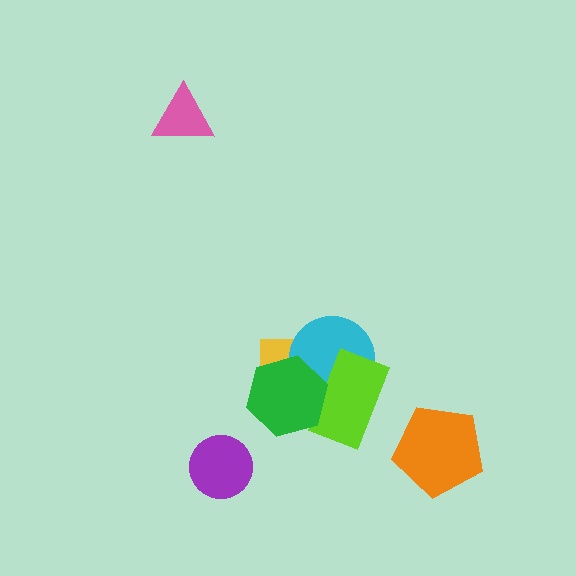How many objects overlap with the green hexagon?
3 objects overlap with the green hexagon.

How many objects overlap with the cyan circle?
3 objects overlap with the cyan circle.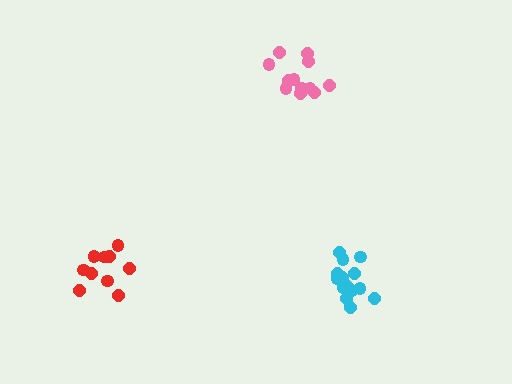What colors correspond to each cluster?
The clusters are colored: cyan, pink, red.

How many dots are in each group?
Group 1: 14 dots, Group 2: 13 dots, Group 3: 10 dots (37 total).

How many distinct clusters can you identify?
There are 3 distinct clusters.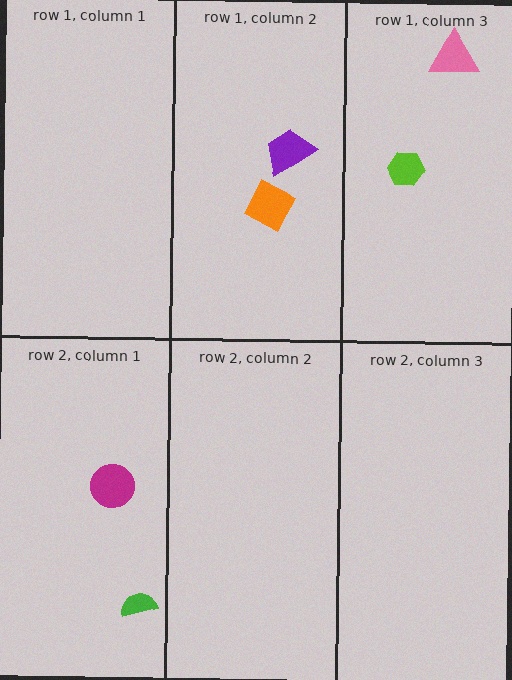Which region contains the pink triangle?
The row 1, column 3 region.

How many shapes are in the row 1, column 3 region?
2.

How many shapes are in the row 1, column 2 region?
2.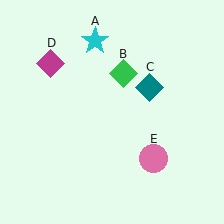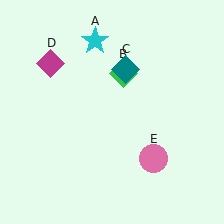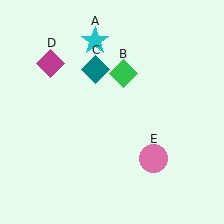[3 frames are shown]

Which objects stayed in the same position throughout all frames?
Cyan star (object A) and green diamond (object B) and magenta diamond (object D) and pink circle (object E) remained stationary.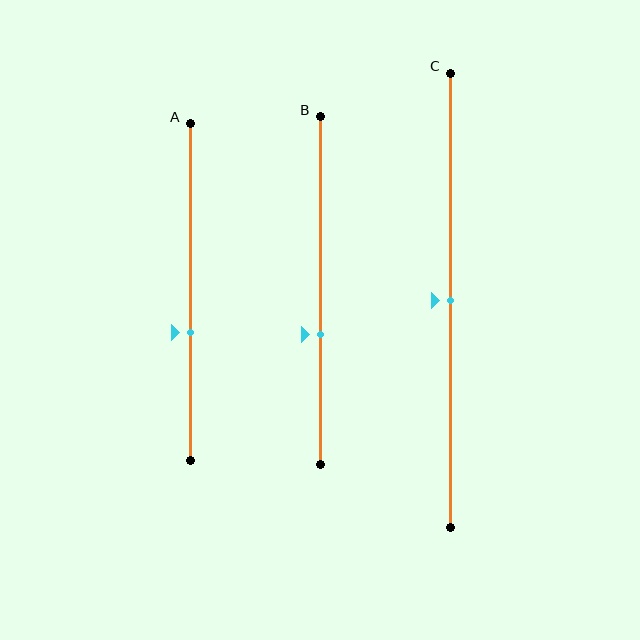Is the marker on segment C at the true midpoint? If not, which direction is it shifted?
Yes, the marker on segment C is at the true midpoint.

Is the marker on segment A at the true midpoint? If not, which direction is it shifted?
No, the marker on segment A is shifted downward by about 12% of the segment length.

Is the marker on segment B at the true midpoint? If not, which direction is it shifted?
No, the marker on segment B is shifted downward by about 13% of the segment length.